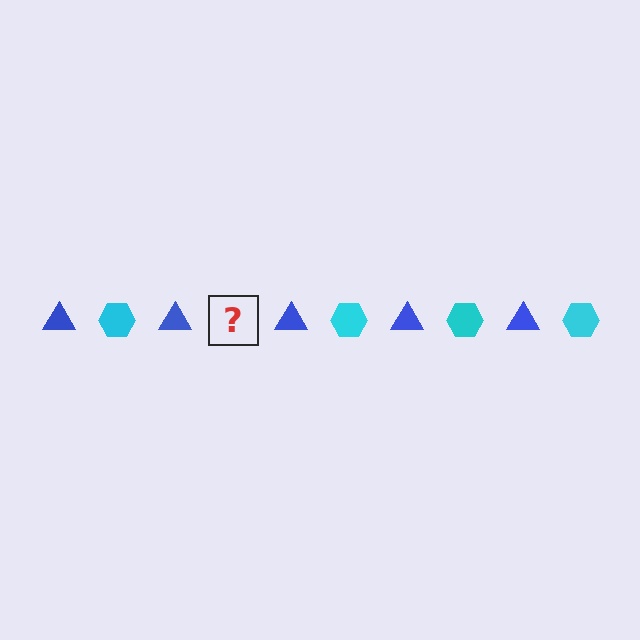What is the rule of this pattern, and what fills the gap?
The rule is that the pattern alternates between blue triangle and cyan hexagon. The gap should be filled with a cyan hexagon.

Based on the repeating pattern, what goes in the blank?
The blank should be a cyan hexagon.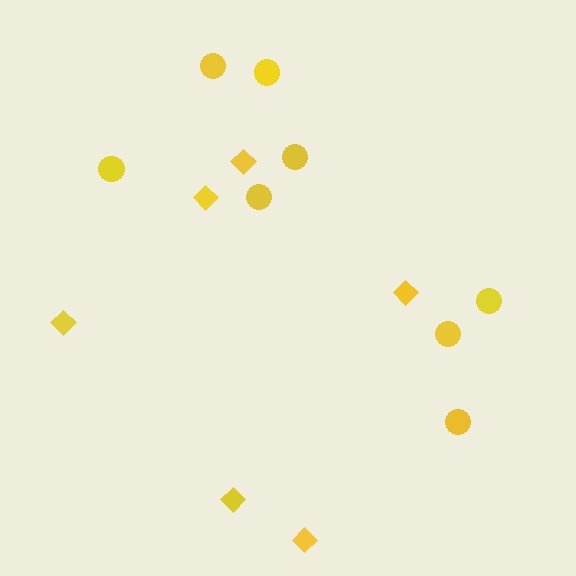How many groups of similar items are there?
There are 2 groups: one group of circles (8) and one group of diamonds (6).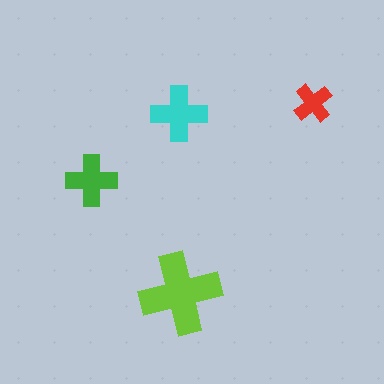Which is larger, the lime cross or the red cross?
The lime one.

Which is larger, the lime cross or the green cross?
The lime one.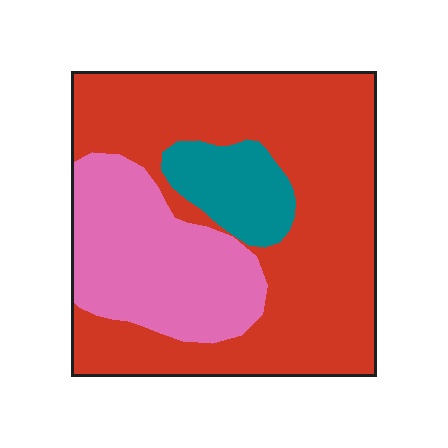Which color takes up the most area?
Red, at roughly 65%.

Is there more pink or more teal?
Pink.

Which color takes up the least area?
Teal, at roughly 10%.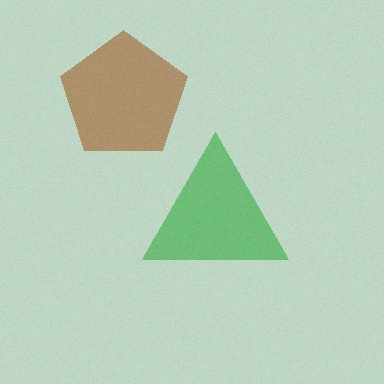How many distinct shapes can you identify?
There are 2 distinct shapes: a brown pentagon, a green triangle.